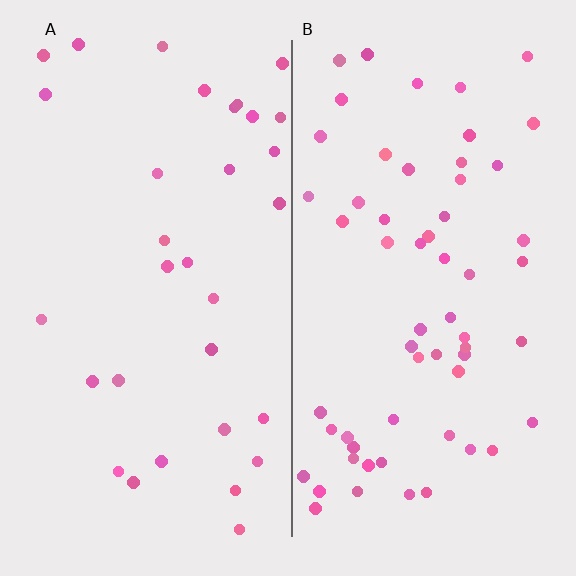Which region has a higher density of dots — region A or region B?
B (the right).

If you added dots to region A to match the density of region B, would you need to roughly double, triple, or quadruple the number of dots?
Approximately double.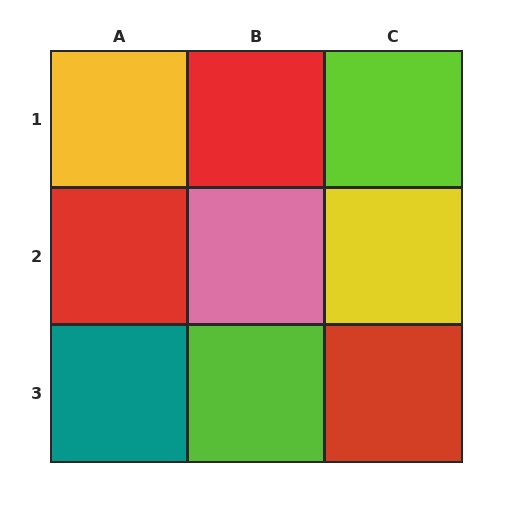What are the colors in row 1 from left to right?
Yellow, red, lime.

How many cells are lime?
2 cells are lime.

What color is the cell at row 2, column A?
Red.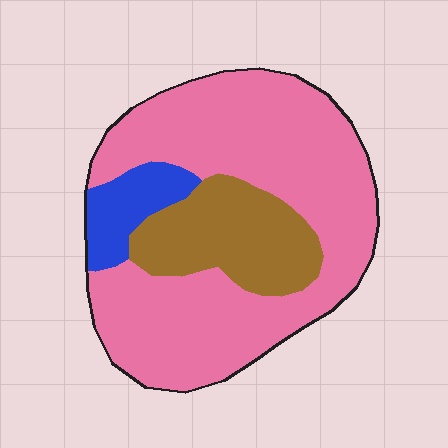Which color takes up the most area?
Pink, at roughly 70%.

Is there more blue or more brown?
Brown.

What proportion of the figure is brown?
Brown takes up less than a quarter of the figure.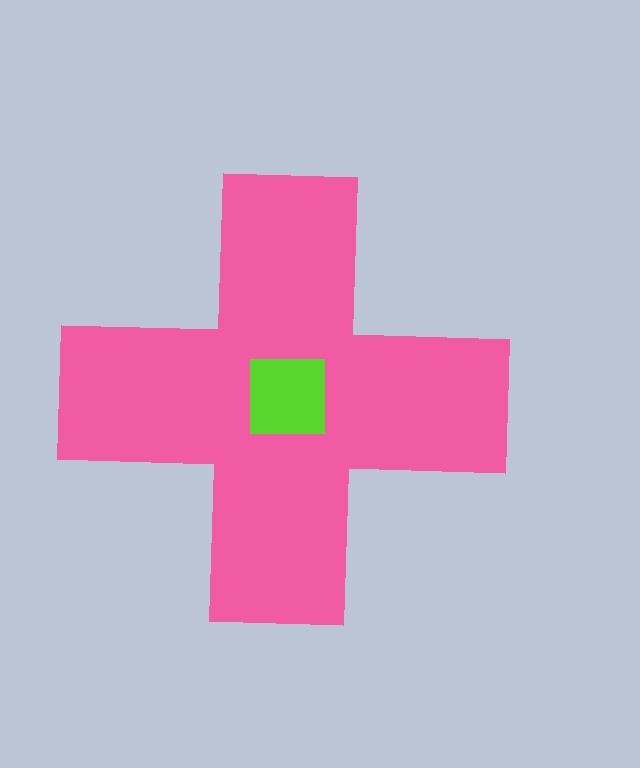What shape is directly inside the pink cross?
The lime square.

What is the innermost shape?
The lime square.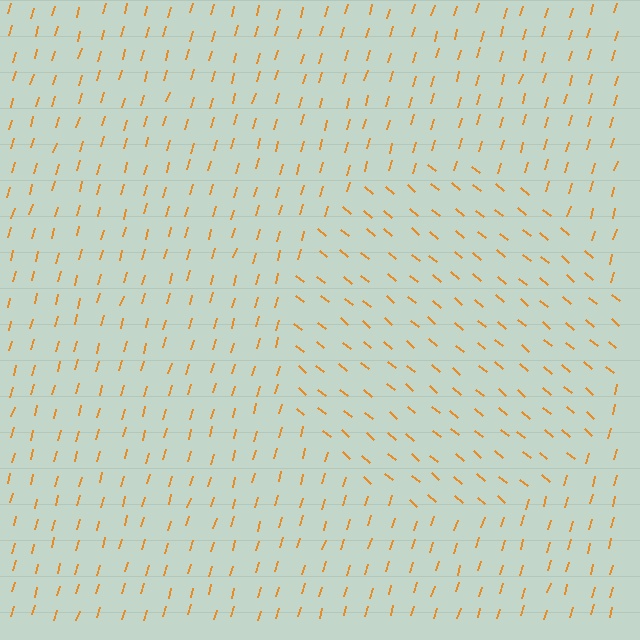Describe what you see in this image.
The image is filled with small orange line segments. A circle region in the image has lines oriented differently from the surrounding lines, creating a visible texture boundary.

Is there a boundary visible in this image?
Yes, there is a texture boundary formed by a change in line orientation.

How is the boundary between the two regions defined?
The boundary is defined purely by a change in line orientation (approximately 66 degrees difference). All lines are the same color and thickness.